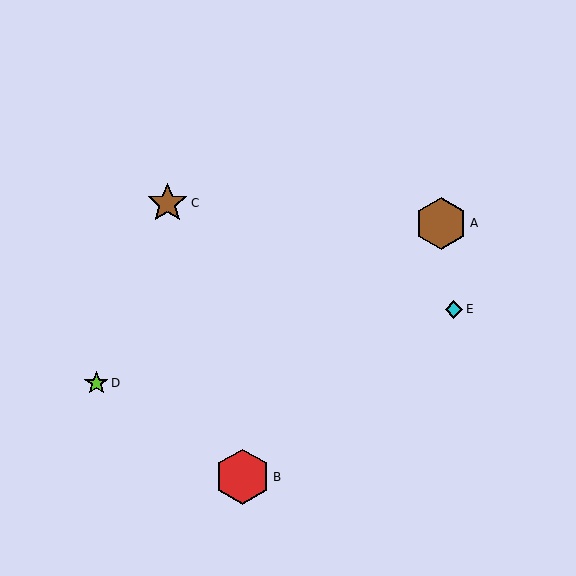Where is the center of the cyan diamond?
The center of the cyan diamond is at (454, 309).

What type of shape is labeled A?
Shape A is a brown hexagon.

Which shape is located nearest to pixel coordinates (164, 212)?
The brown star (labeled C) at (167, 203) is nearest to that location.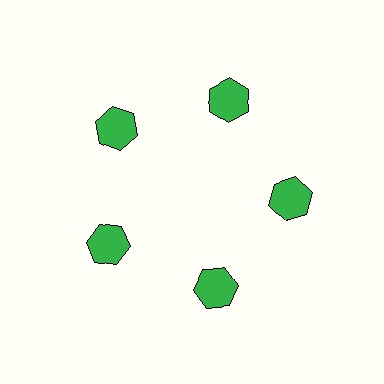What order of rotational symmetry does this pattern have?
This pattern has 5-fold rotational symmetry.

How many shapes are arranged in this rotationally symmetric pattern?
There are 5 shapes, arranged in 5 groups of 1.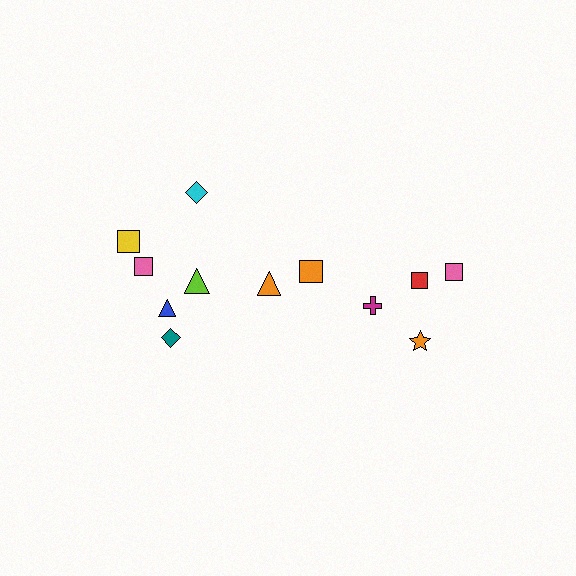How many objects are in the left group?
There are 7 objects.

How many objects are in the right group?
There are 5 objects.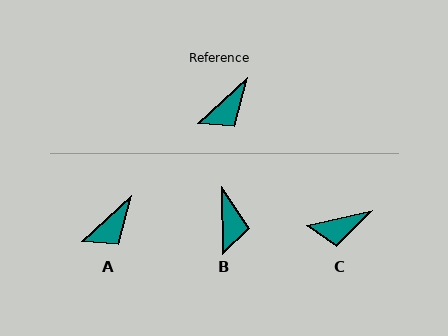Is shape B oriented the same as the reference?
No, it is off by about 48 degrees.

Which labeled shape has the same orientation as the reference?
A.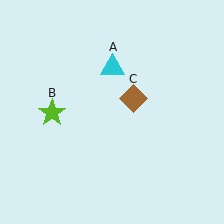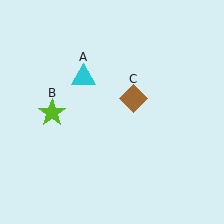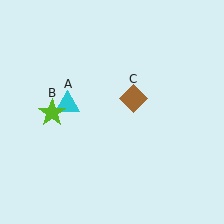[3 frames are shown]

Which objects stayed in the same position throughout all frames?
Lime star (object B) and brown diamond (object C) remained stationary.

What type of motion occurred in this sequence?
The cyan triangle (object A) rotated counterclockwise around the center of the scene.